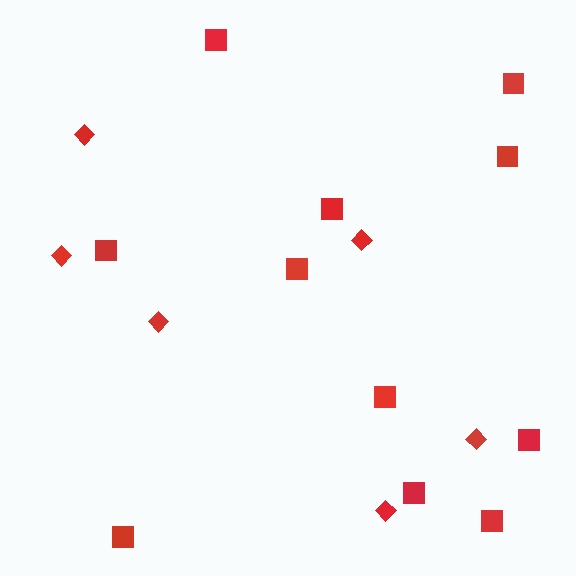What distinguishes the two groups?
There are 2 groups: one group of squares (11) and one group of diamonds (6).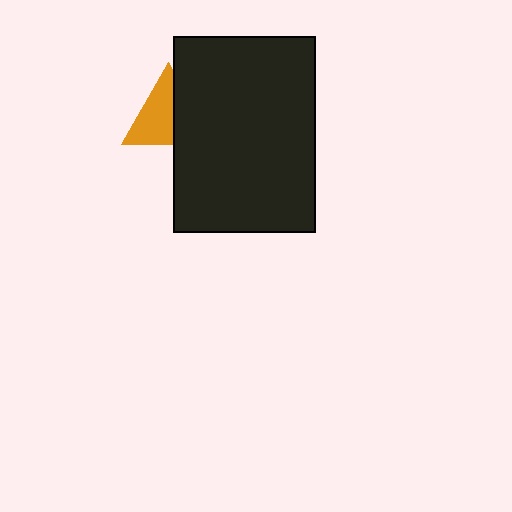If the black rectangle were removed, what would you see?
You would see the complete orange triangle.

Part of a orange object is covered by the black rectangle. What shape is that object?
It is a triangle.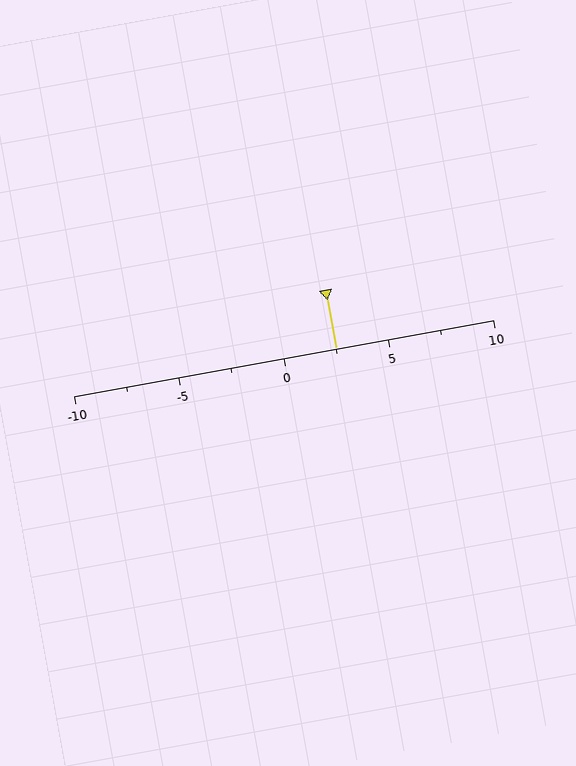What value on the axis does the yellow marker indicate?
The marker indicates approximately 2.5.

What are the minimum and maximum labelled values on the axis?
The axis runs from -10 to 10.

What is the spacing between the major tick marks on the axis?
The major ticks are spaced 5 apart.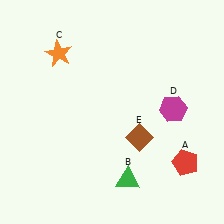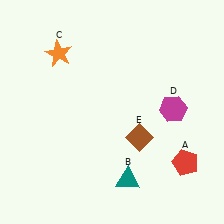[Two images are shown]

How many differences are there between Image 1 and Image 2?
There is 1 difference between the two images.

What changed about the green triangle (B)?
In Image 1, B is green. In Image 2, it changed to teal.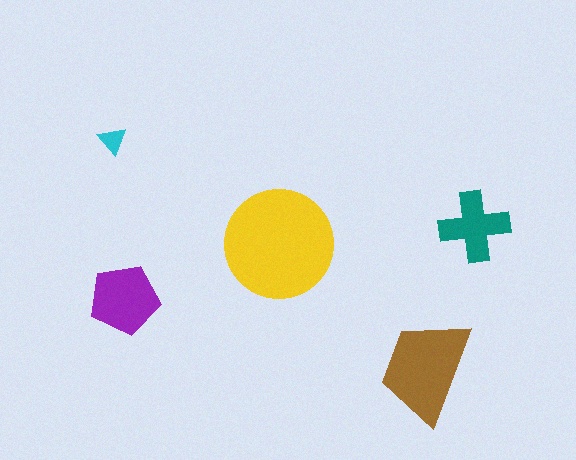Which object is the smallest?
The cyan triangle.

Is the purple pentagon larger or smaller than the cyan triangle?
Larger.